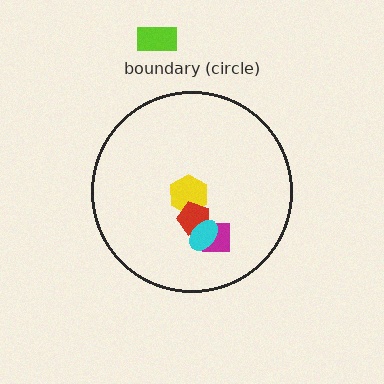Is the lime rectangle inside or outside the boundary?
Outside.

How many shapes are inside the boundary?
4 inside, 1 outside.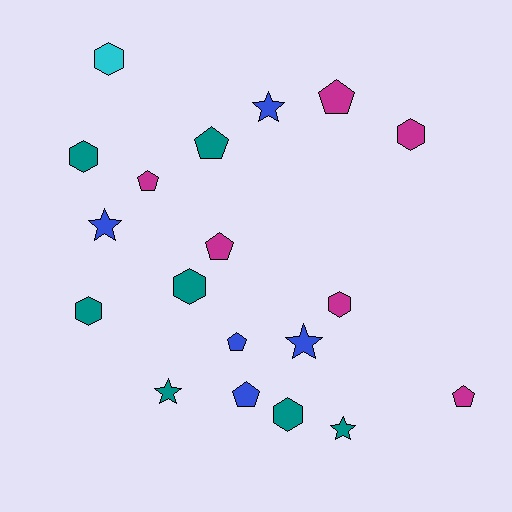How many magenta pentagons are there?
There are 4 magenta pentagons.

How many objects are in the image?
There are 19 objects.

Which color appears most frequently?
Teal, with 7 objects.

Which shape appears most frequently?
Pentagon, with 7 objects.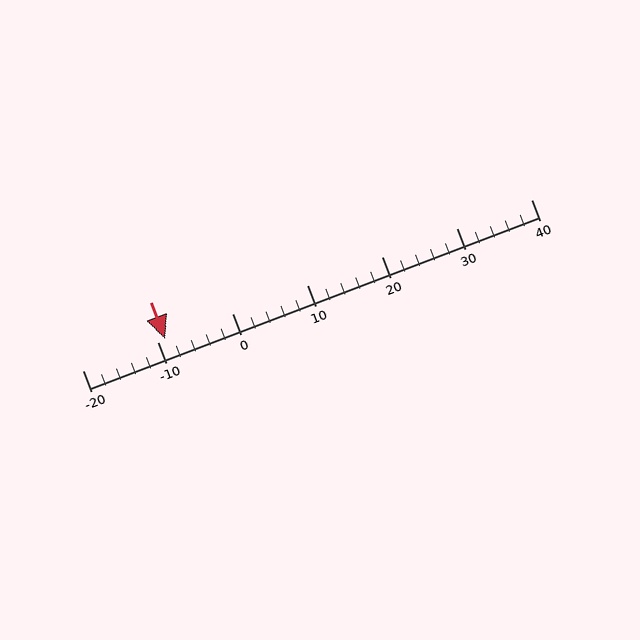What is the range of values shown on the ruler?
The ruler shows values from -20 to 40.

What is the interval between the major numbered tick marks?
The major tick marks are spaced 10 units apart.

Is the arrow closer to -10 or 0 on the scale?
The arrow is closer to -10.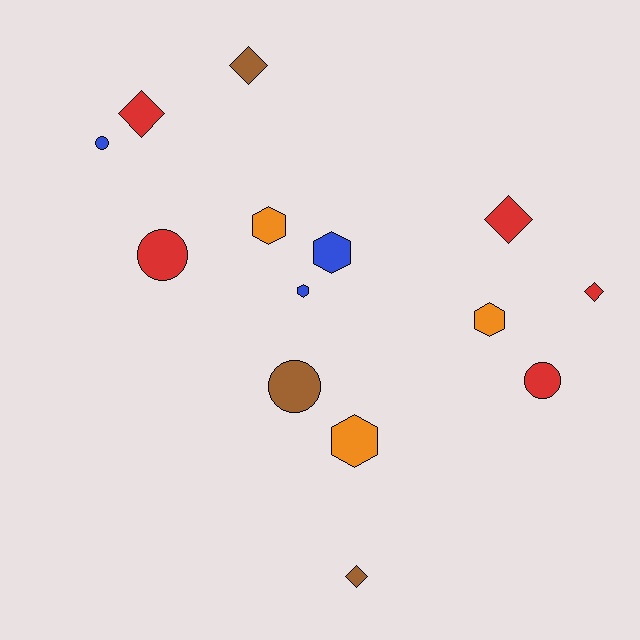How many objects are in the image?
There are 14 objects.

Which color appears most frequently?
Red, with 5 objects.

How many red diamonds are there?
There are 3 red diamonds.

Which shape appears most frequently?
Hexagon, with 5 objects.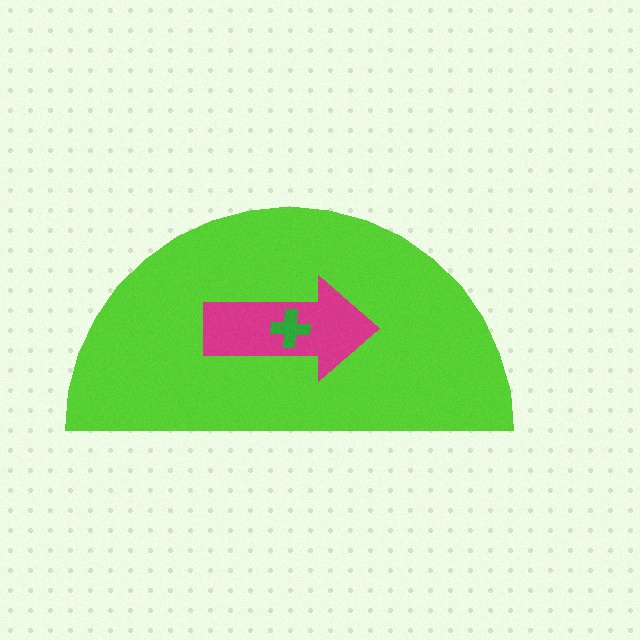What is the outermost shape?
The lime semicircle.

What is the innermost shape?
The green cross.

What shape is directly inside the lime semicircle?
The magenta arrow.